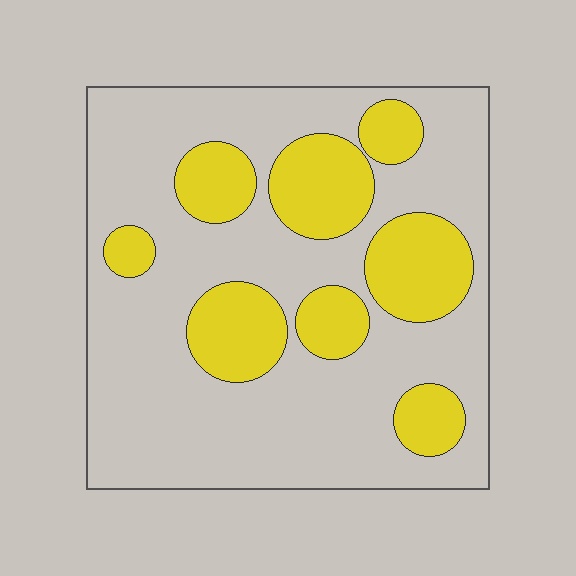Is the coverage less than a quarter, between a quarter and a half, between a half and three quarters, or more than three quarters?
Between a quarter and a half.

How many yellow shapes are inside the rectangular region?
8.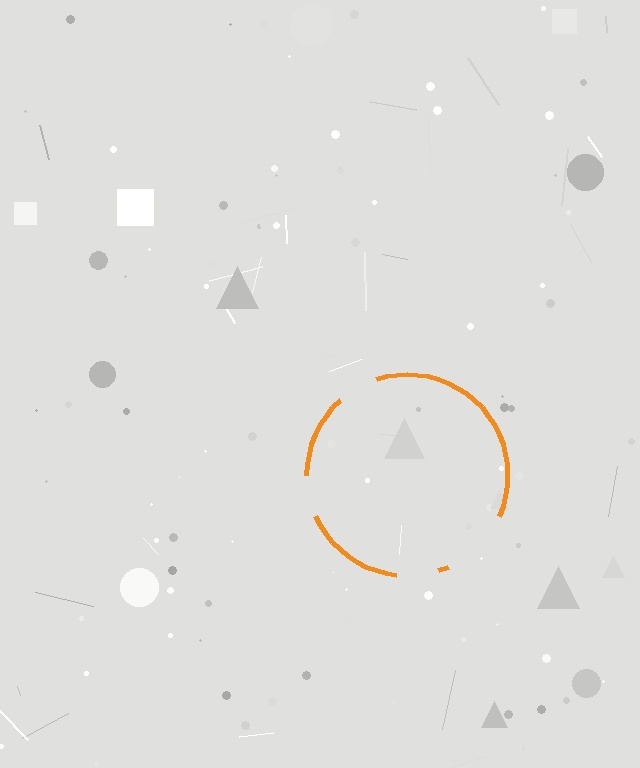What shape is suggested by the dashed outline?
The dashed outline suggests a circle.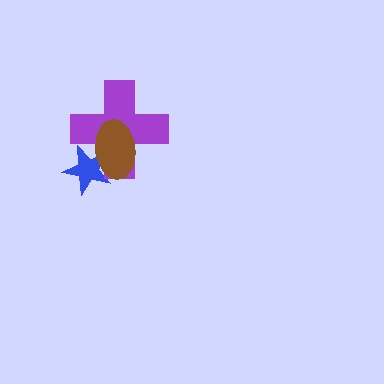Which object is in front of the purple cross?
The brown ellipse is in front of the purple cross.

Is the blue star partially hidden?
Yes, it is partially covered by another shape.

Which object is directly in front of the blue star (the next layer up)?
The purple cross is directly in front of the blue star.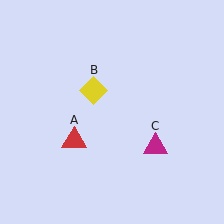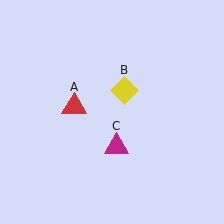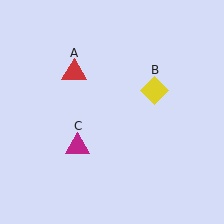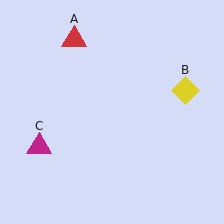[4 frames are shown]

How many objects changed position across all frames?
3 objects changed position: red triangle (object A), yellow diamond (object B), magenta triangle (object C).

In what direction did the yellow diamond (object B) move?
The yellow diamond (object B) moved right.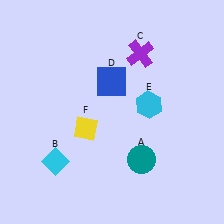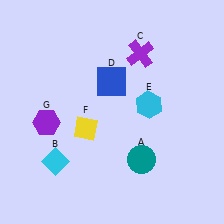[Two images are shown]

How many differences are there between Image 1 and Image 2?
There is 1 difference between the two images.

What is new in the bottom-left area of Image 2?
A purple hexagon (G) was added in the bottom-left area of Image 2.